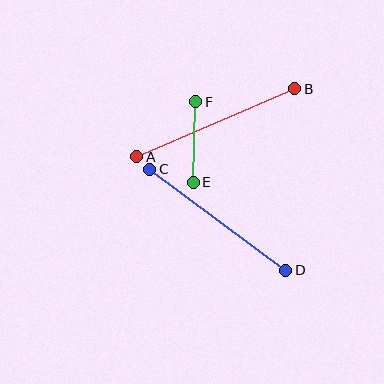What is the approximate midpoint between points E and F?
The midpoint is at approximately (195, 142) pixels.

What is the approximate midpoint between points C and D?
The midpoint is at approximately (218, 220) pixels.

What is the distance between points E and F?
The distance is approximately 81 pixels.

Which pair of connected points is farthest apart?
Points A and B are farthest apart.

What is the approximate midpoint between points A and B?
The midpoint is at approximately (216, 123) pixels.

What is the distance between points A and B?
The distance is approximately 172 pixels.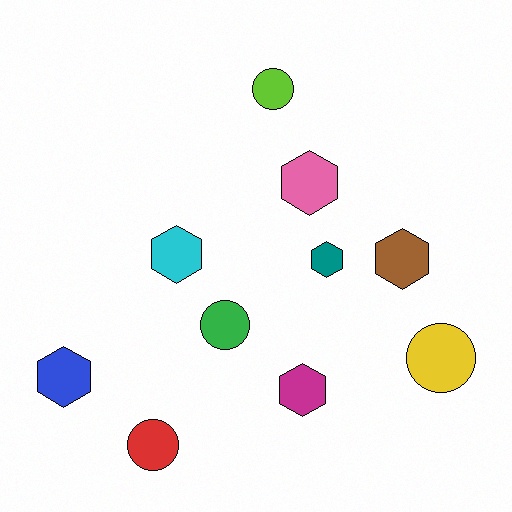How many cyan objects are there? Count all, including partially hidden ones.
There is 1 cyan object.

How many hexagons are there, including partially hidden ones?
There are 6 hexagons.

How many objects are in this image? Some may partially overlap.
There are 10 objects.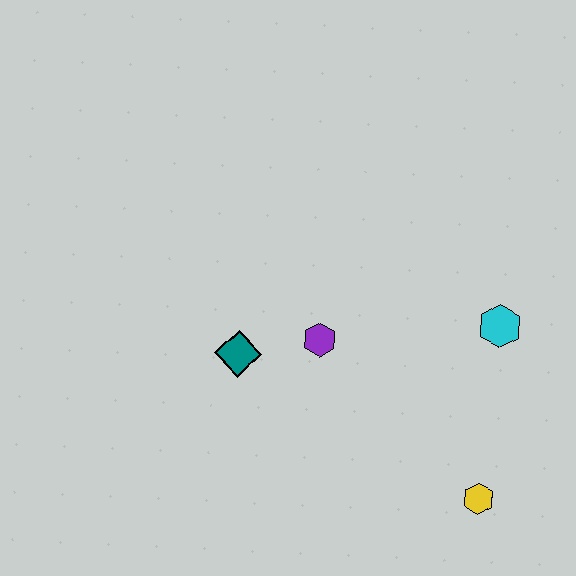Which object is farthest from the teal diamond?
The yellow hexagon is farthest from the teal diamond.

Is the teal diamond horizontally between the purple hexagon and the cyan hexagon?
No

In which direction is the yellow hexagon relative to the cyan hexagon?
The yellow hexagon is below the cyan hexagon.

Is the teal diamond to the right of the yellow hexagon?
No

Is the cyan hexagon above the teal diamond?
Yes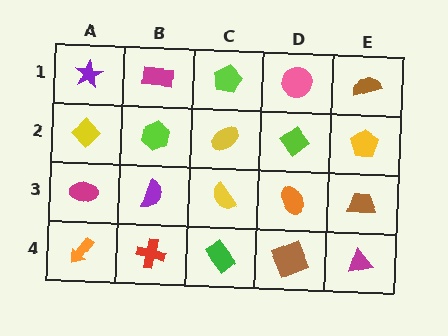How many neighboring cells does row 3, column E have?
3.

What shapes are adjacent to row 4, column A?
A magenta ellipse (row 3, column A), a red cross (row 4, column B).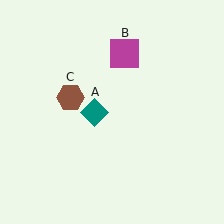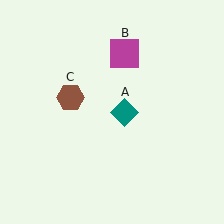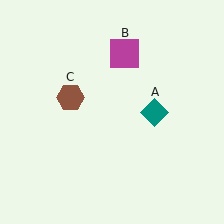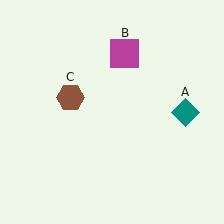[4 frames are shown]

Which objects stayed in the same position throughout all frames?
Magenta square (object B) and brown hexagon (object C) remained stationary.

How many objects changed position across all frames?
1 object changed position: teal diamond (object A).